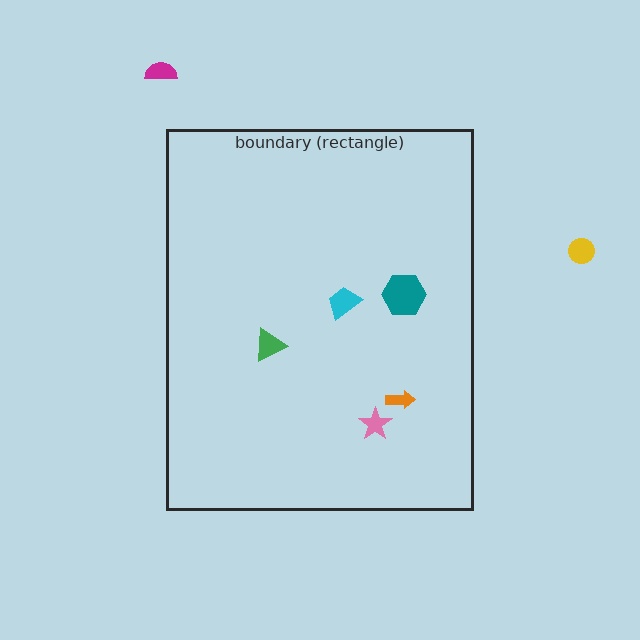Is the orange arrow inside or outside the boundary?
Inside.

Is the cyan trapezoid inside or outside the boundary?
Inside.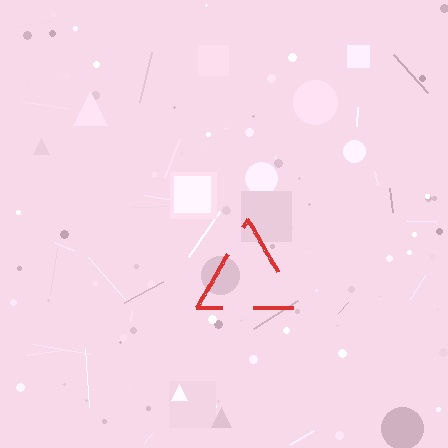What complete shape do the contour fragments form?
The contour fragments form a triangle.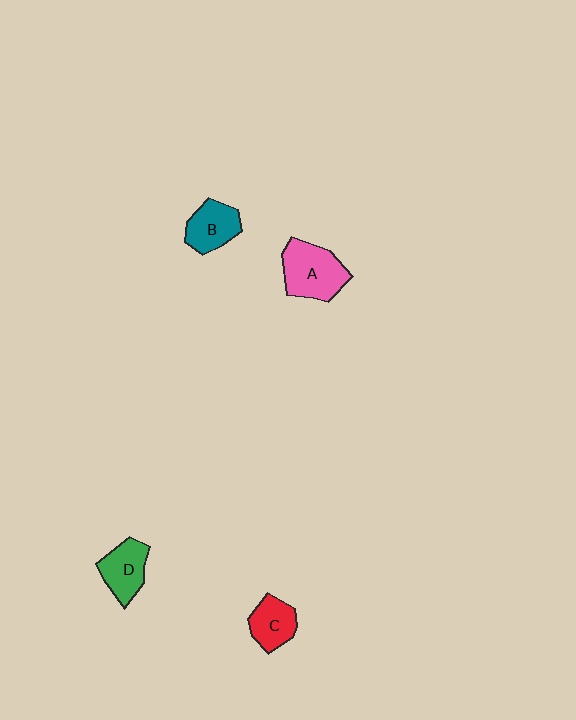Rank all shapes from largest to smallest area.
From largest to smallest: A (pink), D (green), B (teal), C (red).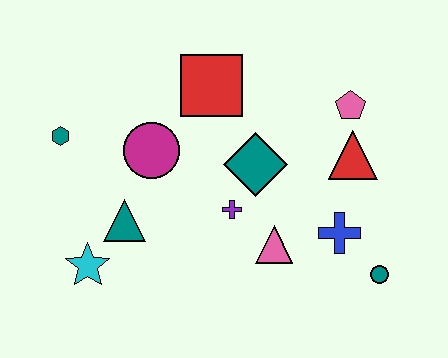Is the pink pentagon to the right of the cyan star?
Yes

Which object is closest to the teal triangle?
The cyan star is closest to the teal triangle.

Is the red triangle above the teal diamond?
Yes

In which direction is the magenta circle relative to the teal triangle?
The magenta circle is above the teal triangle.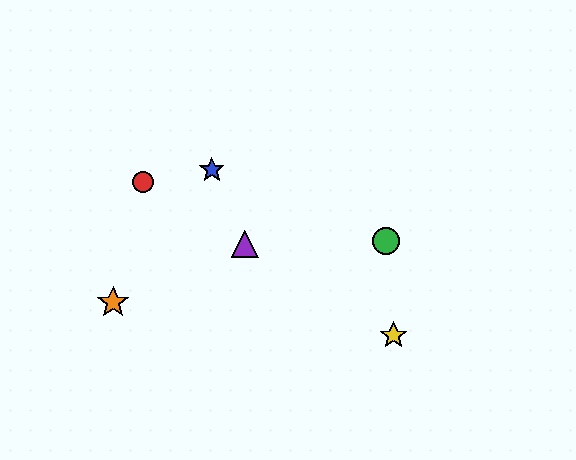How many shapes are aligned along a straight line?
3 shapes (the red circle, the yellow star, the purple triangle) are aligned along a straight line.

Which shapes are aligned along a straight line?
The red circle, the yellow star, the purple triangle are aligned along a straight line.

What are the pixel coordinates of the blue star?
The blue star is at (212, 170).